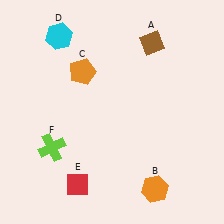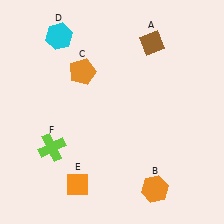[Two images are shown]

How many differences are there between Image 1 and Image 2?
There is 1 difference between the two images.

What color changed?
The diamond (E) changed from red in Image 1 to orange in Image 2.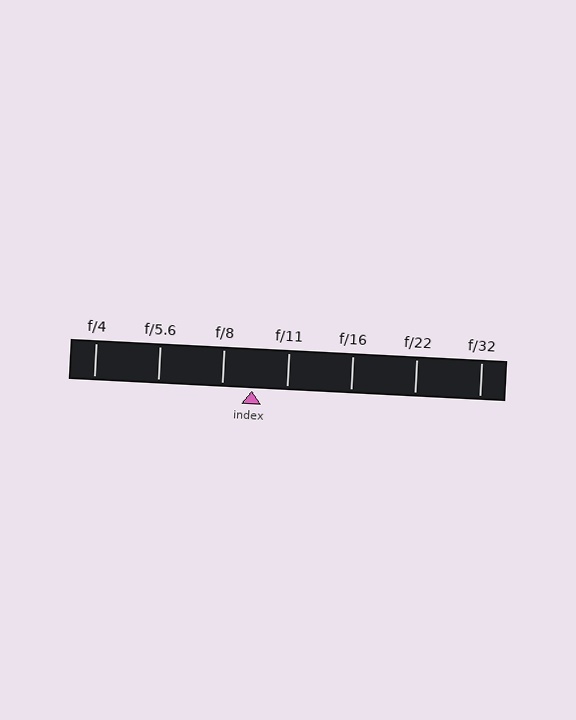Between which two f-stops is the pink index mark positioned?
The index mark is between f/8 and f/11.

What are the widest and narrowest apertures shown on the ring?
The widest aperture shown is f/4 and the narrowest is f/32.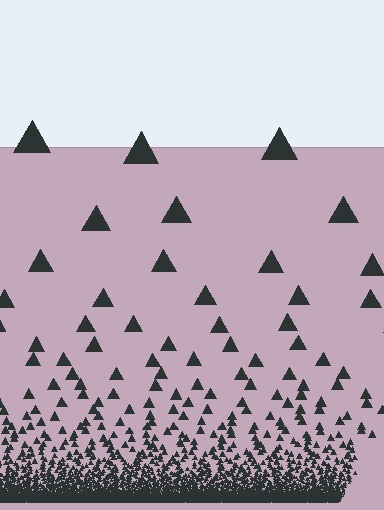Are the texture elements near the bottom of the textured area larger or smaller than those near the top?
Smaller. The gradient is inverted — elements near the bottom are smaller and denser.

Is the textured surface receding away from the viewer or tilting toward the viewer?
The surface appears to tilt toward the viewer. Texture elements get larger and sparser toward the top.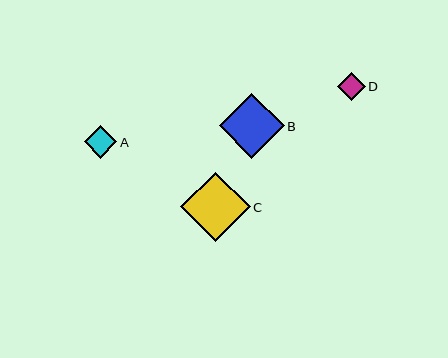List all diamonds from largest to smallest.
From largest to smallest: C, B, A, D.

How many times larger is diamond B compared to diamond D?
Diamond B is approximately 2.3 times the size of diamond D.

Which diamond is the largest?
Diamond C is the largest with a size of approximately 69 pixels.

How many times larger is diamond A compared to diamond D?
Diamond A is approximately 1.2 times the size of diamond D.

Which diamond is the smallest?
Diamond D is the smallest with a size of approximately 28 pixels.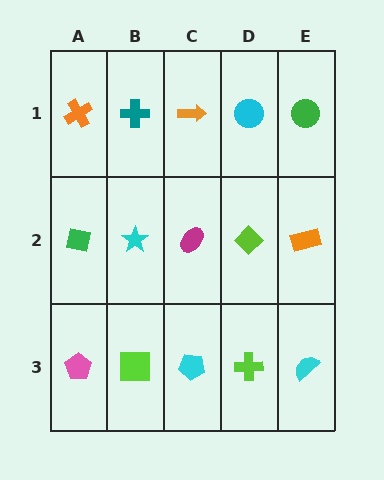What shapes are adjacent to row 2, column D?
A cyan circle (row 1, column D), a lime cross (row 3, column D), a magenta ellipse (row 2, column C), an orange rectangle (row 2, column E).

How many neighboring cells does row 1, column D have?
3.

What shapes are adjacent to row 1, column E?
An orange rectangle (row 2, column E), a cyan circle (row 1, column D).